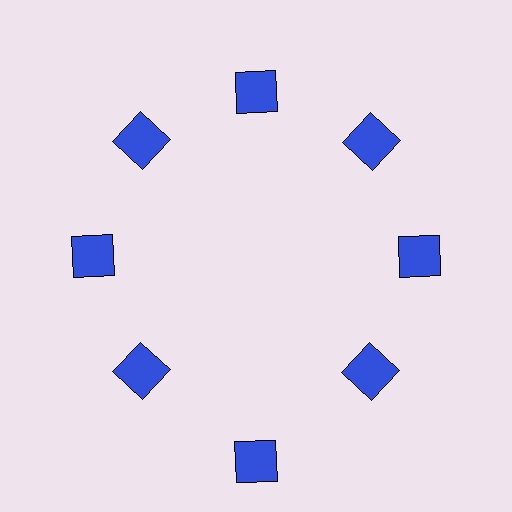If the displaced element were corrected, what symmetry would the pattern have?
It would have 8-fold rotational symmetry — the pattern would map onto itself every 45 degrees.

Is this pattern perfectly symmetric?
No. The 8 blue squares are arranged in a ring, but one element near the 6 o'clock position is pushed outward from the center, breaking the 8-fold rotational symmetry.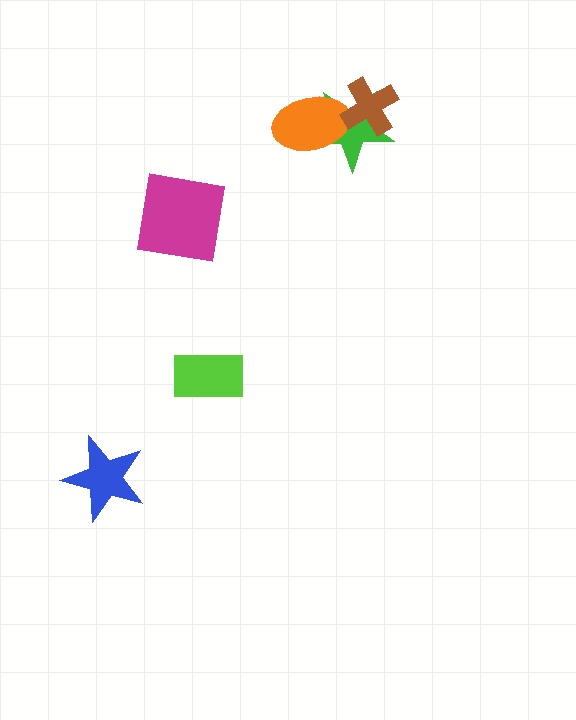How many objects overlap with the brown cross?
2 objects overlap with the brown cross.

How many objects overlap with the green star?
2 objects overlap with the green star.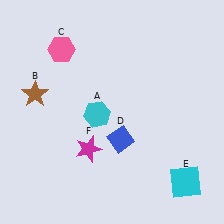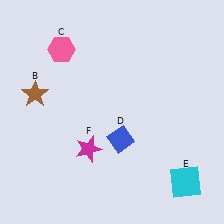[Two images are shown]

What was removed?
The cyan hexagon (A) was removed in Image 2.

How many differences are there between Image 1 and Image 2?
There is 1 difference between the two images.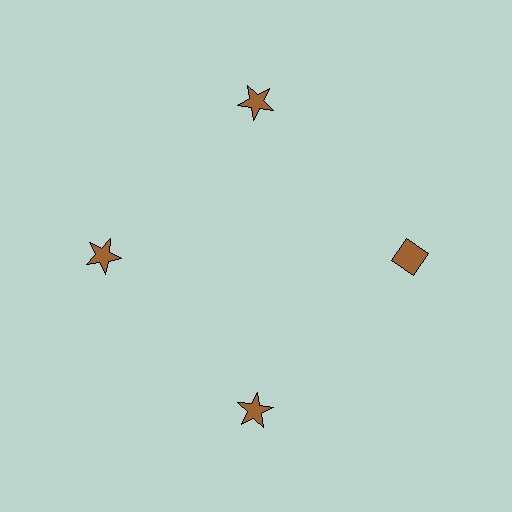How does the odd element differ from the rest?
It has a different shape: diamond instead of star.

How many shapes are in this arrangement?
There are 4 shapes arranged in a ring pattern.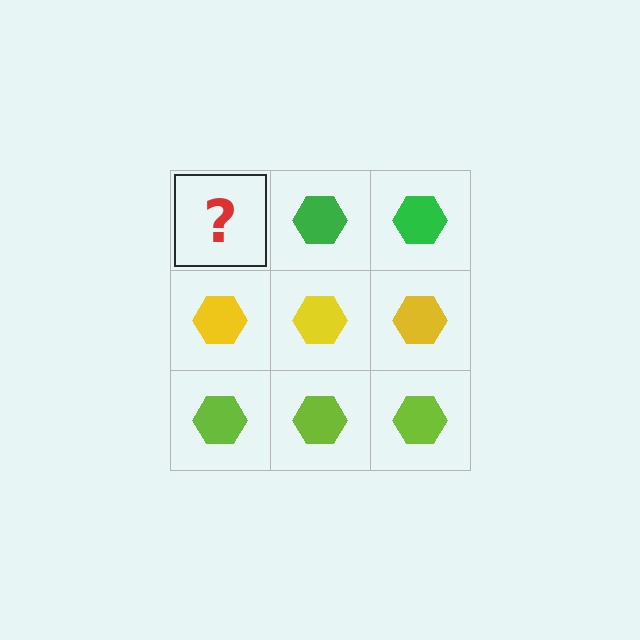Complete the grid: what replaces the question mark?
The question mark should be replaced with a green hexagon.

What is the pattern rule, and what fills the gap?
The rule is that each row has a consistent color. The gap should be filled with a green hexagon.